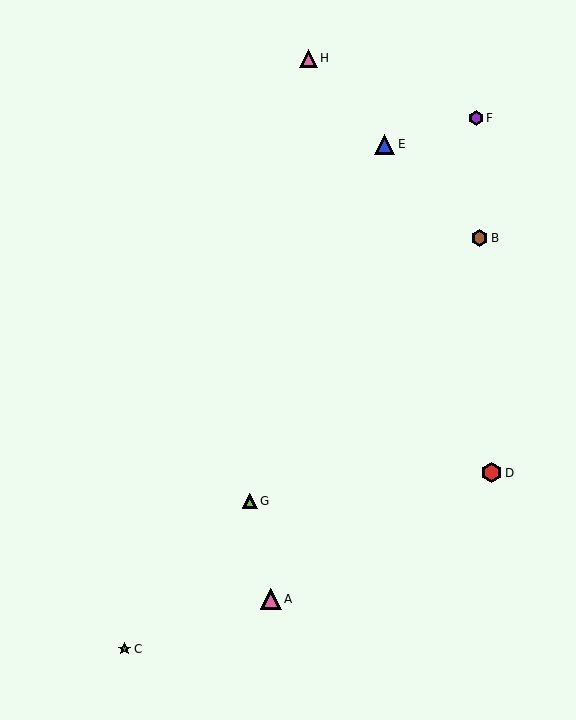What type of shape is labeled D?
Shape D is a red hexagon.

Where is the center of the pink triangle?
The center of the pink triangle is at (308, 58).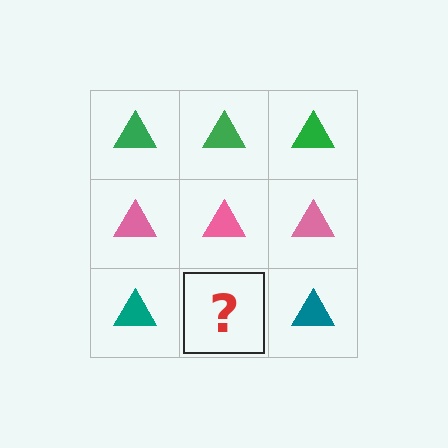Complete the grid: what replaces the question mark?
The question mark should be replaced with a teal triangle.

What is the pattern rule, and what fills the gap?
The rule is that each row has a consistent color. The gap should be filled with a teal triangle.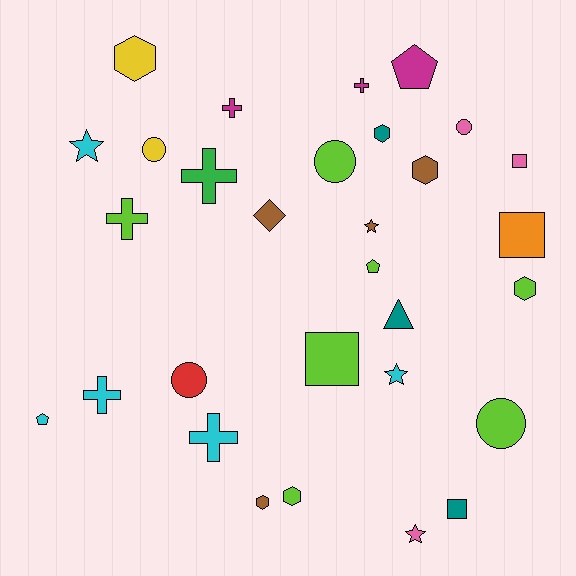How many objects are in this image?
There are 30 objects.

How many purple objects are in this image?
There are no purple objects.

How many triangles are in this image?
There is 1 triangle.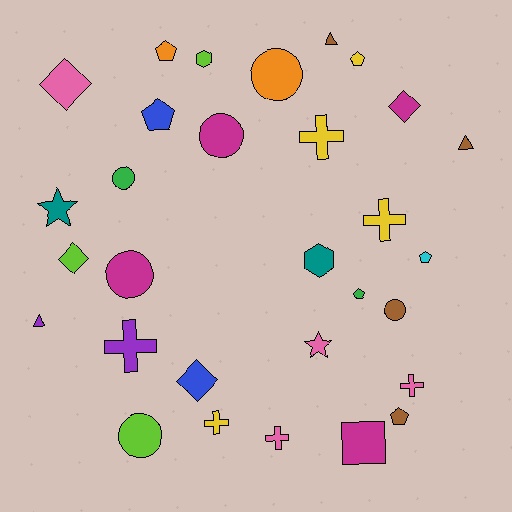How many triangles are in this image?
There are 3 triangles.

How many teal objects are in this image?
There are 2 teal objects.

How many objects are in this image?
There are 30 objects.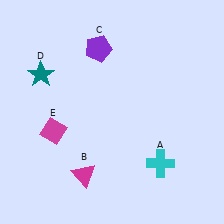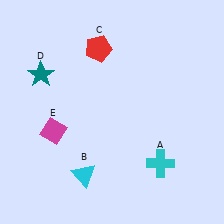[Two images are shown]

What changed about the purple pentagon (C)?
In Image 1, C is purple. In Image 2, it changed to red.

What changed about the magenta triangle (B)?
In Image 1, B is magenta. In Image 2, it changed to cyan.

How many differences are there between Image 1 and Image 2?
There are 2 differences between the two images.